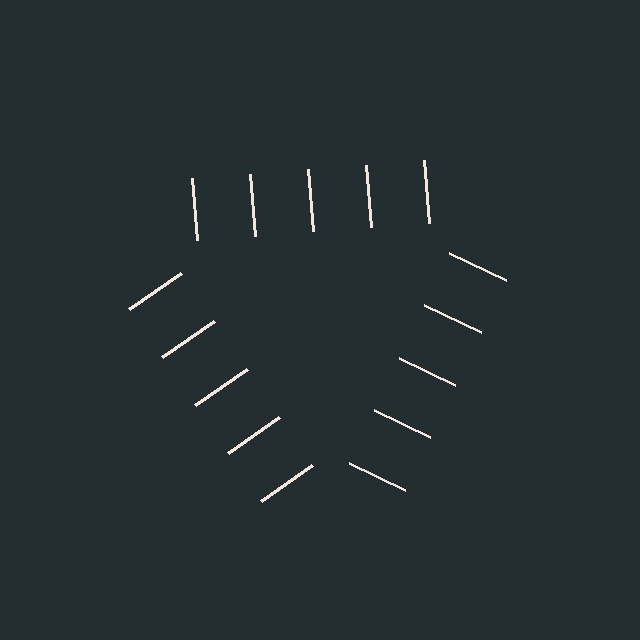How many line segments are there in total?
15 — 5 along each of the 3 edges.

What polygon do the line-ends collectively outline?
An illusory triangle — the line segments terminate on its edges but no continuous stroke is drawn.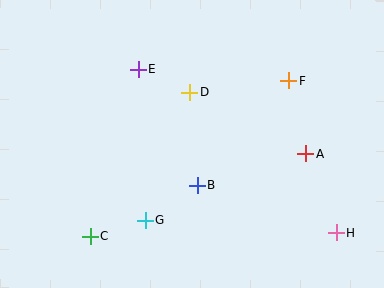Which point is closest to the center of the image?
Point B at (197, 185) is closest to the center.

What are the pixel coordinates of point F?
Point F is at (289, 81).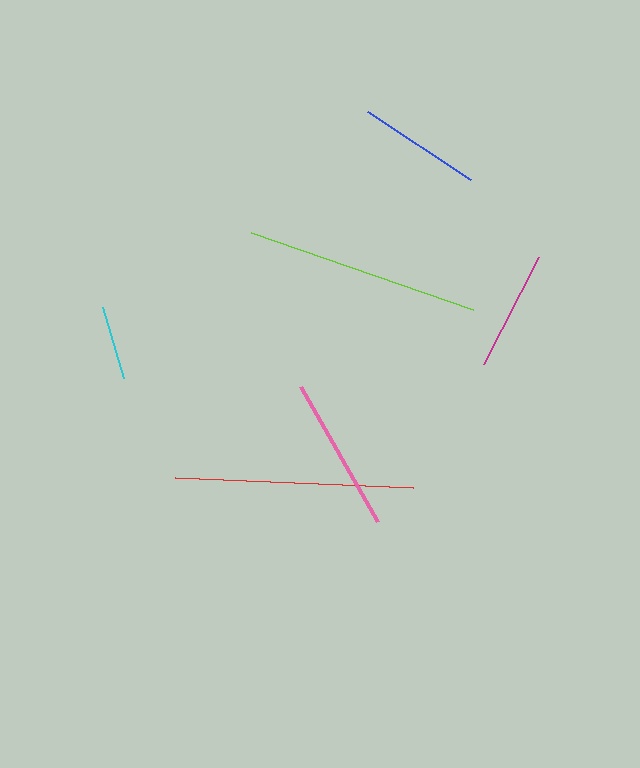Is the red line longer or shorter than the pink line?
The red line is longer than the pink line.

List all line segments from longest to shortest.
From longest to shortest: red, lime, pink, blue, magenta, cyan.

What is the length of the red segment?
The red segment is approximately 239 pixels long.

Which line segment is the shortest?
The cyan line is the shortest at approximately 74 pixels.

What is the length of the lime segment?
The lime segment is approximately 235 pixels long.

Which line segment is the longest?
The red line is the longest at approximately 239 pixels.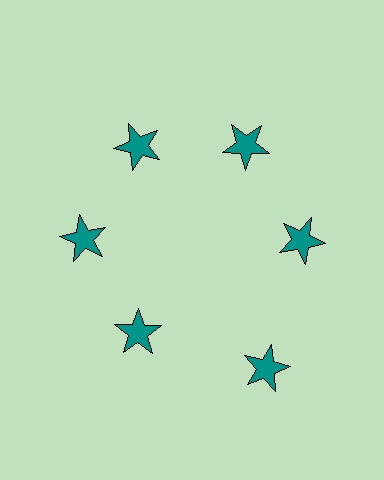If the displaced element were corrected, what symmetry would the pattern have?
It would have 6-fold rotational symmetry — the pattern would map onto itself every 60 degrees.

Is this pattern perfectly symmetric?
No. The 6 teal stars are arranged in a ring, but one element near the 5 o'clock position is pushed outward from the center, breaking the 6-fold rotational symmetry.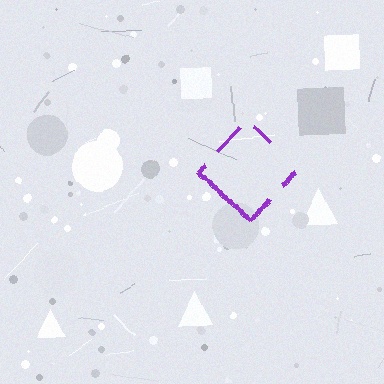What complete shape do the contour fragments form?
The contour fragments form a diamond.